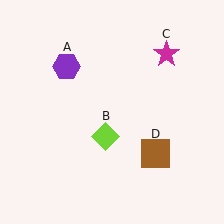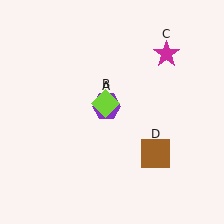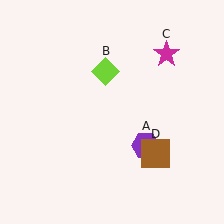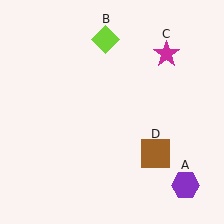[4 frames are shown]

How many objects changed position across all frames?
2 objects changed position: purple hexagon (object A), lime diamond (object B).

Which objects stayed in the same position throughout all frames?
Magenta star (object C) and brown square (object D) remained stationary.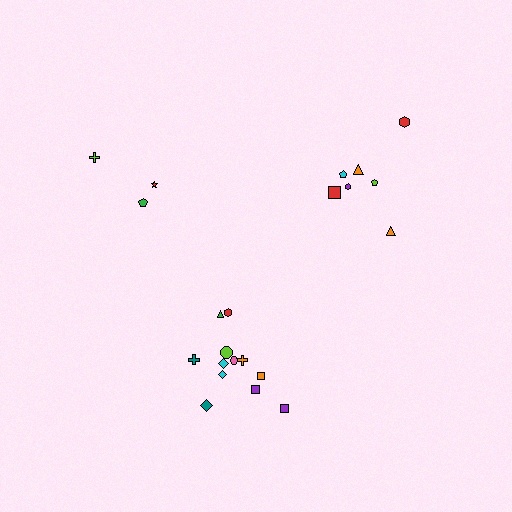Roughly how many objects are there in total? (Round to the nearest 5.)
Roughly 20 objects in total.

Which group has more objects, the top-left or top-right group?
The top-right group.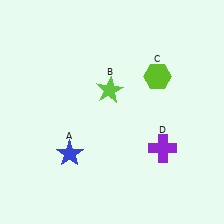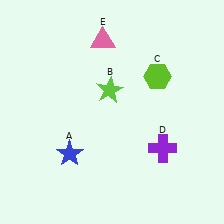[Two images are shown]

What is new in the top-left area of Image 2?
A pink triangle (E) was added in the top-left area of Image 2.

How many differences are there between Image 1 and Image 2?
There is 1 difference between the two images.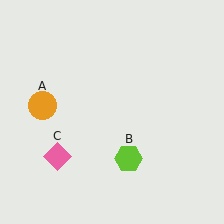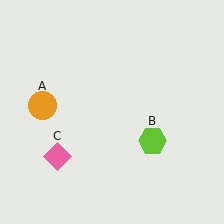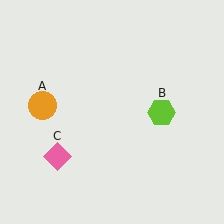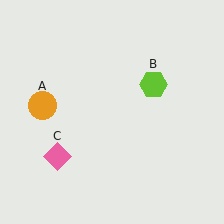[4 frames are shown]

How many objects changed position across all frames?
1 object changed position: lime hexagon (object B).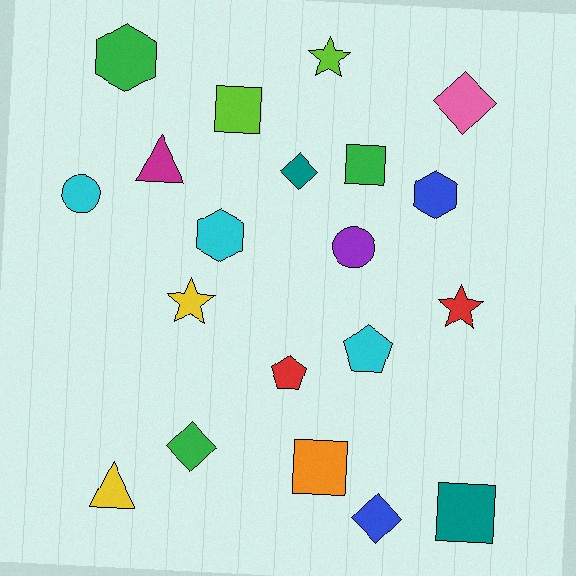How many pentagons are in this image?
There are 2 pentagons.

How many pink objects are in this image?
There is 1 pink object.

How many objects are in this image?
There are 20 objects.